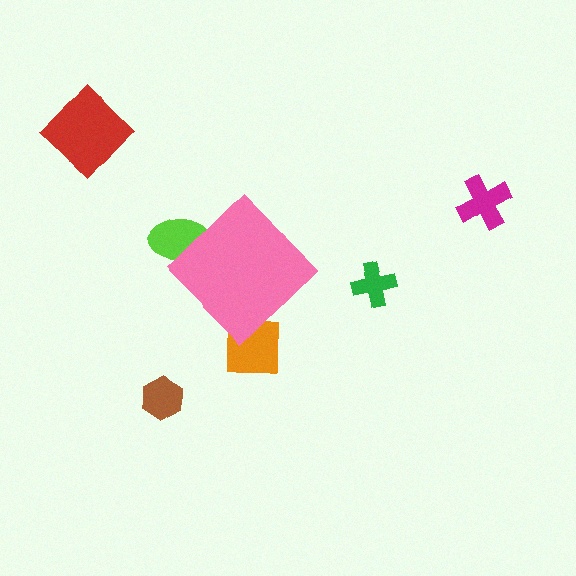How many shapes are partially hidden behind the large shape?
2 shapes are partially hidden.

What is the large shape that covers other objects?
A pink diamond.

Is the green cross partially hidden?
No, the green cross is fully visible.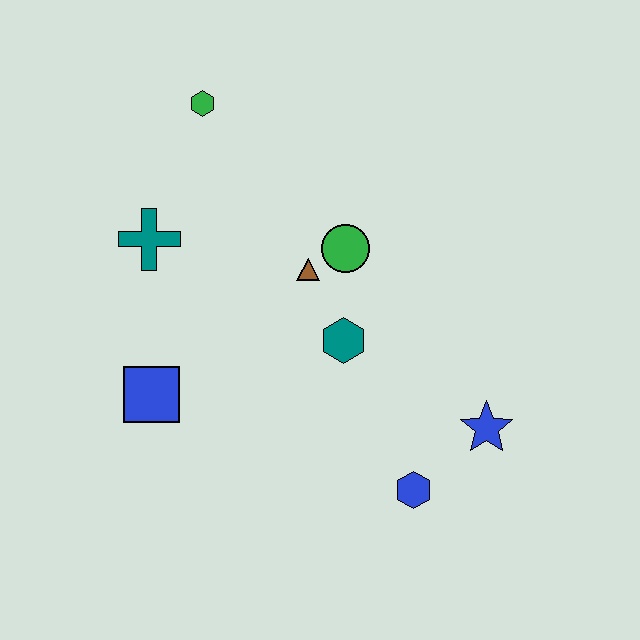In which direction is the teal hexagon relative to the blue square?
The teal hexagon is to the right of the blue square.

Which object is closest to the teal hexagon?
The brown triangle is closest to the teal hexagon.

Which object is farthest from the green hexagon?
The blue hexagon is farthest from the green hexagon.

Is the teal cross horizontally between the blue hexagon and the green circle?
No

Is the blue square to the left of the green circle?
Yes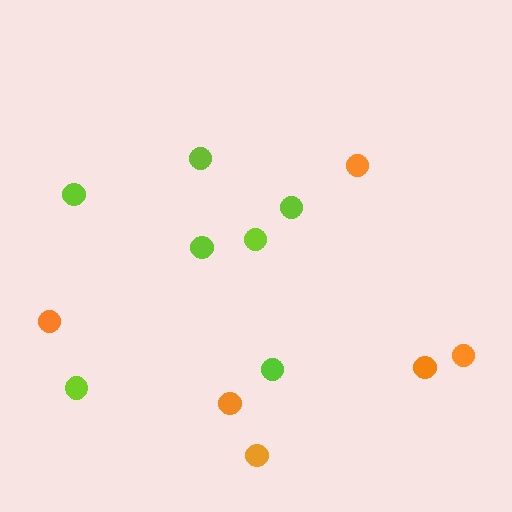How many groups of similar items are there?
There are 2 groups: one group of orange circles (6) and one group of lime circles (7).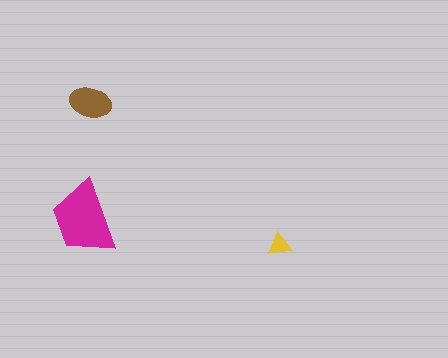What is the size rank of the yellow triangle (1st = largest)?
3rd.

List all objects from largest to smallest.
The magenta trapezoid, the brown ellipse, the yellow triangle.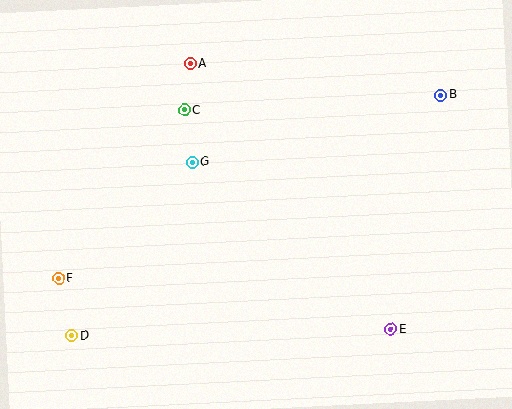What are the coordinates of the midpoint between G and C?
The midpoint between G and C is at (188, 136).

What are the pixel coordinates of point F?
Point F is at (58, 278).